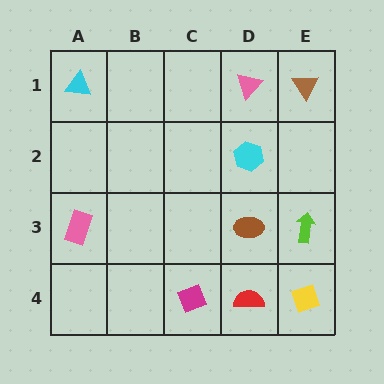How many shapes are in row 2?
1 shape.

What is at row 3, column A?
A pink rectangle.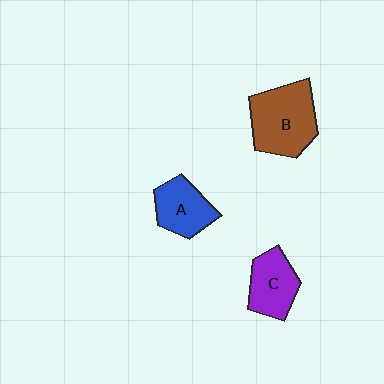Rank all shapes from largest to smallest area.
From largest to smallest: B (brown), C (purple), A (blue).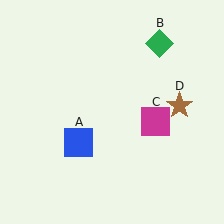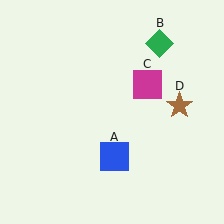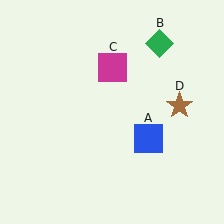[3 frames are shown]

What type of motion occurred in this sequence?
The blue square (object A), magenta square (object C) rotated counterclockwise around the center of the scene.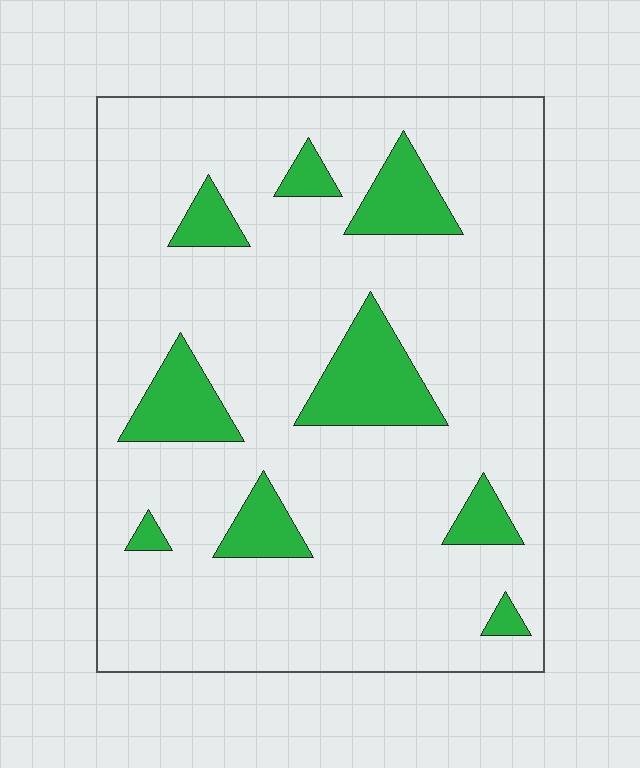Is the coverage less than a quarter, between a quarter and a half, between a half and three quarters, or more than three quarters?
Less than a quarter.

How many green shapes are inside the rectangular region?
9.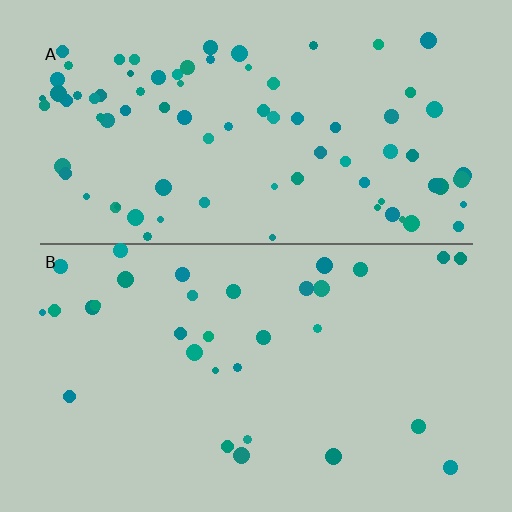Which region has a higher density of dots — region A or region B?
A (the top).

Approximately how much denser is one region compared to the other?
Approximately 2.6× — region A over region B.